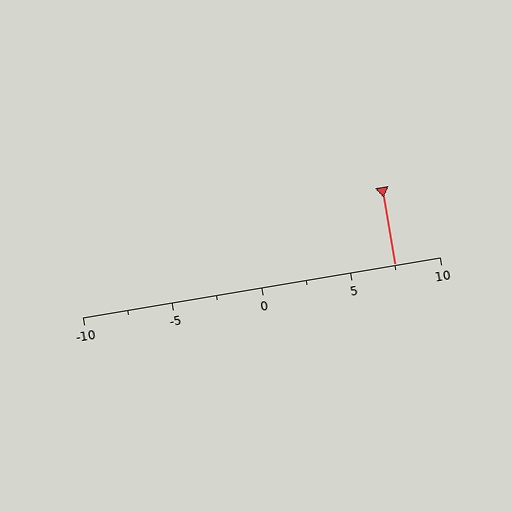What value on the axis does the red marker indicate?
The marker indicates approximately 7.5.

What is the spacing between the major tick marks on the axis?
The major ticks are spaced 5 apart.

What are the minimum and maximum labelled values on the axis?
The axis runs from -10 to 10.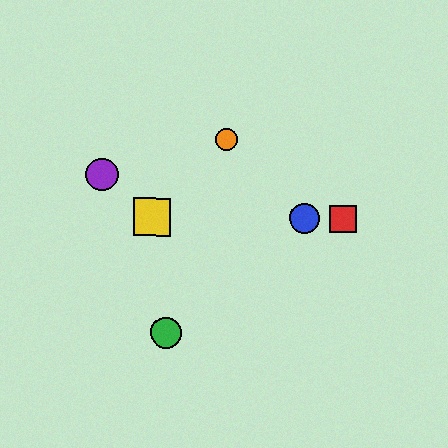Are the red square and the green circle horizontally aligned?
No, the red square is at y≈219 and the green circle is at y≈332.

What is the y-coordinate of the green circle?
The green circle is at y≈332.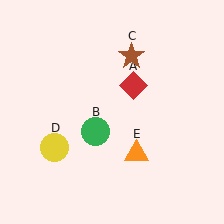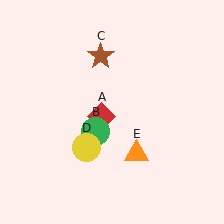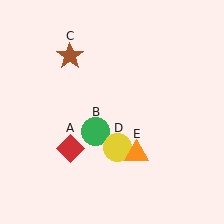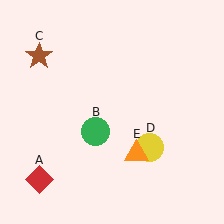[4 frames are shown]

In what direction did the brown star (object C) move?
The brown star (object C) moved left.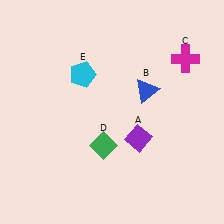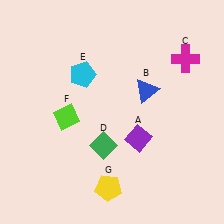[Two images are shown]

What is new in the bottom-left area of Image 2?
A yellow pentagon (G) was added in the bottom-left area of Image 2.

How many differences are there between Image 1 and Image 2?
There are 2 differences between the two images.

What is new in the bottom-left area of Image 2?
A lime diamond (F) was added in the bottom-left area of Image 2.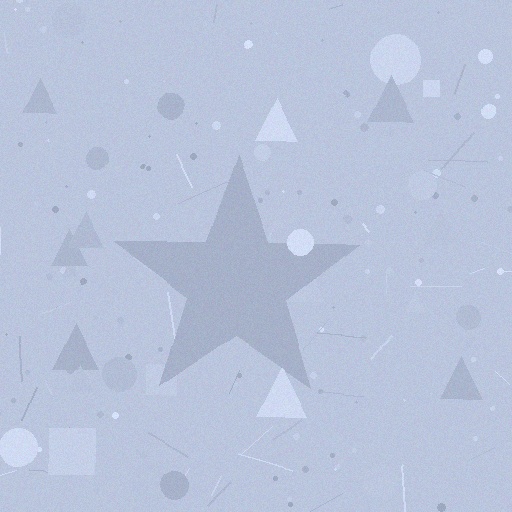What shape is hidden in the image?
A star is hidden in the image.